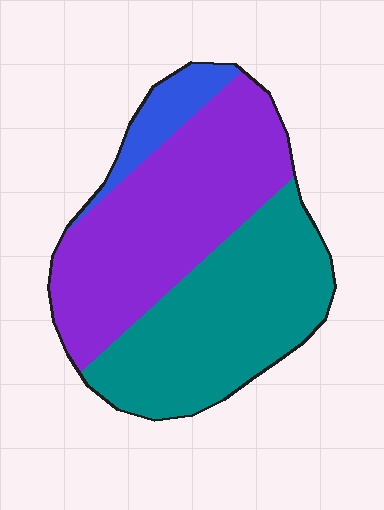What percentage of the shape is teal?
Teal takes up about two fifths (2/5) of the shape.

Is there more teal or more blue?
Teal.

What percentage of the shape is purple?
Purple covers 47% of the shape.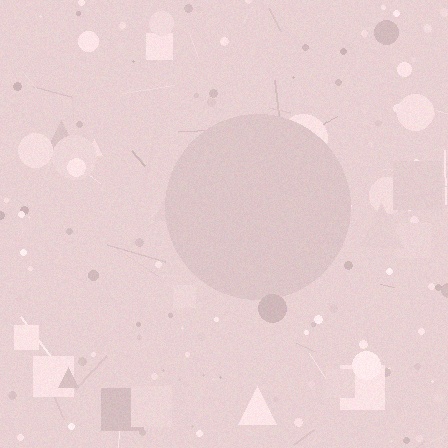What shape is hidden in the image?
A circle is hidden in the image.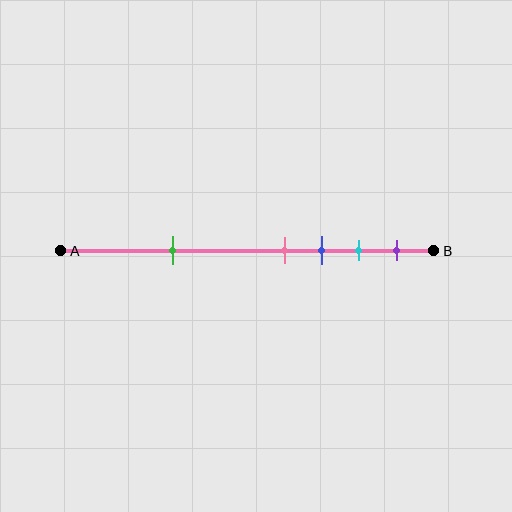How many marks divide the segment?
There are 5 marks dividing the segment.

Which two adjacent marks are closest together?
The pink and blue marks are the closest adjacent pair.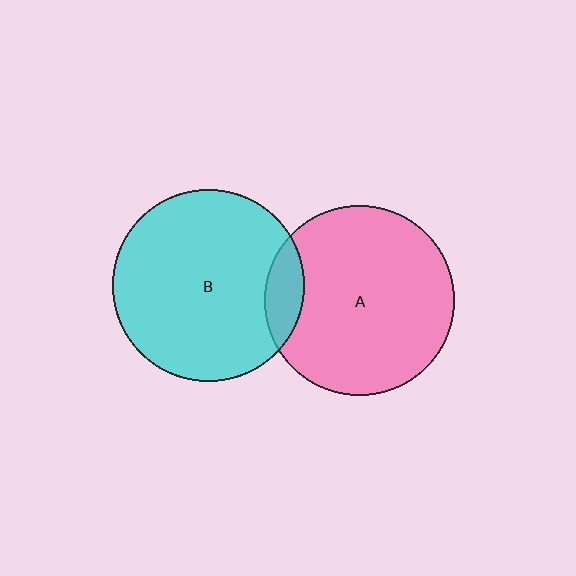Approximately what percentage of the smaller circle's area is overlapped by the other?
Approximately 10%.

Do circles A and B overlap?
Yes.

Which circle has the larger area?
Circle B (cyan).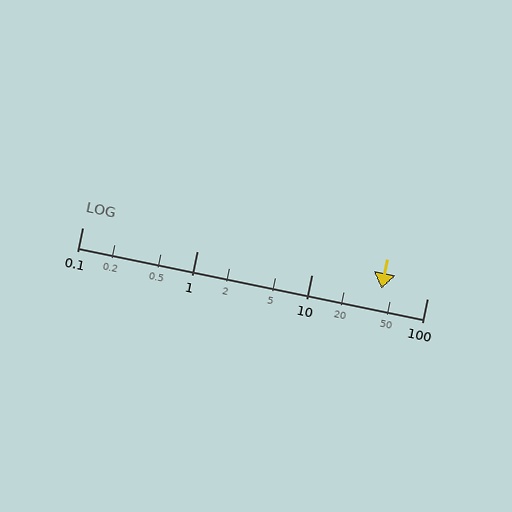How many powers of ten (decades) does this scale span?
The scale spans 3 decades, from 0.1 to 100.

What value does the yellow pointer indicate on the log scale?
The pointer indicates approximately 40.